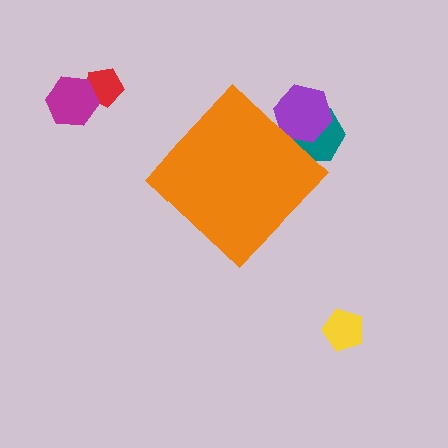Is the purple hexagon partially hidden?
Yes, the purple hexagon is partially hidden behind the orange diamond.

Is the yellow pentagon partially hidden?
No, the yellow pentagon is fully visible.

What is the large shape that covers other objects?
An orange diamond.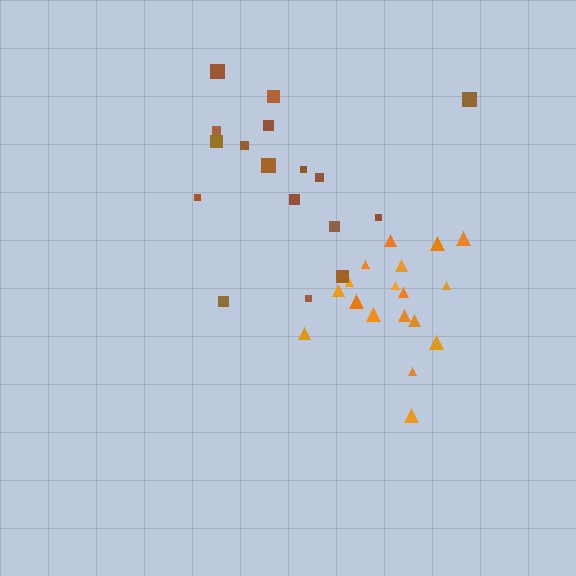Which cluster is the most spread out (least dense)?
Brown.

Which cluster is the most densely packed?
Orange.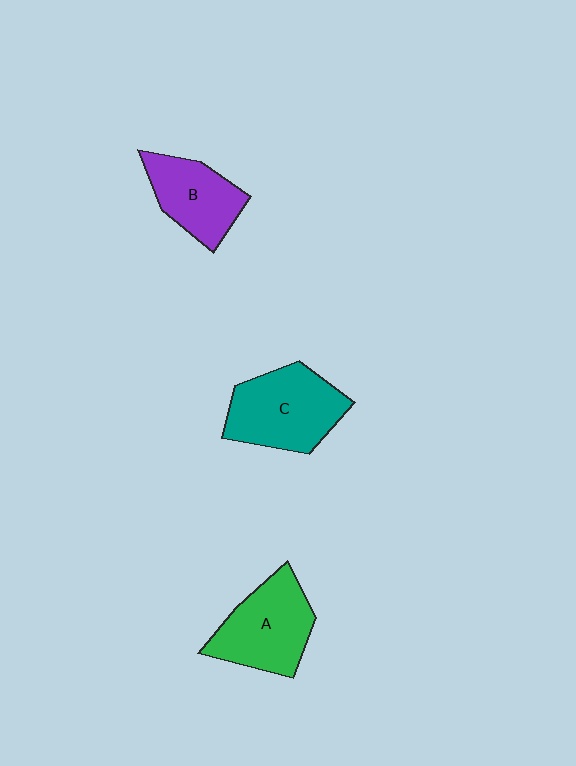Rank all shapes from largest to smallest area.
From largest to smallest: C (teal), A (green), B (purple).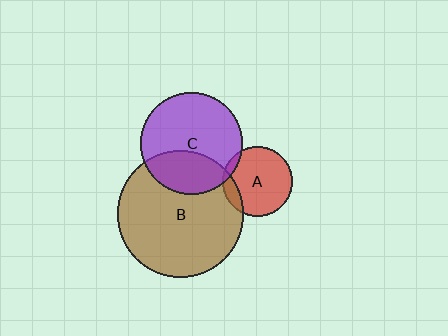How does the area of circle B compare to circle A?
Approximately 3.3 times.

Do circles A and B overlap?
Yes.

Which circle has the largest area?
Circle B (brown).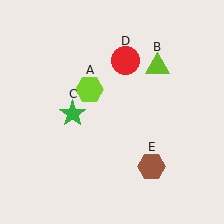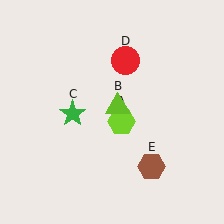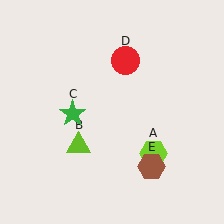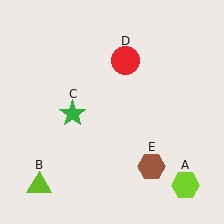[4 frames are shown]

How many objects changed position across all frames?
2 objects changed position: lime hexagon (object A), lime triangle (object B).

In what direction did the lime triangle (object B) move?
The lime triangle (object B) moved down and to the left.